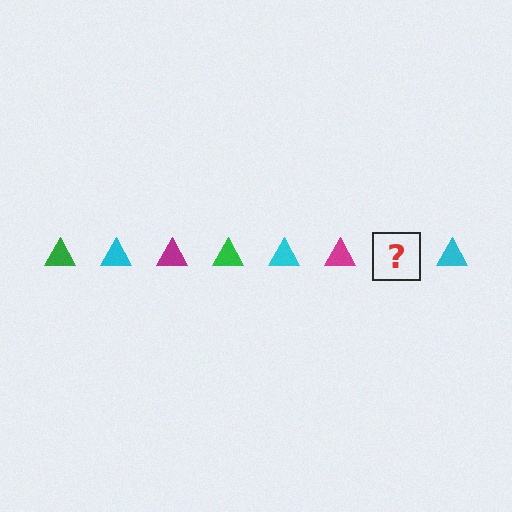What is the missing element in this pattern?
The missing element is a green triangle.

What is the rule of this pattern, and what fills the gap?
The rule is that the pattern cycles through green, cyan, magenta triangles. The gap should be filled with a green triangle.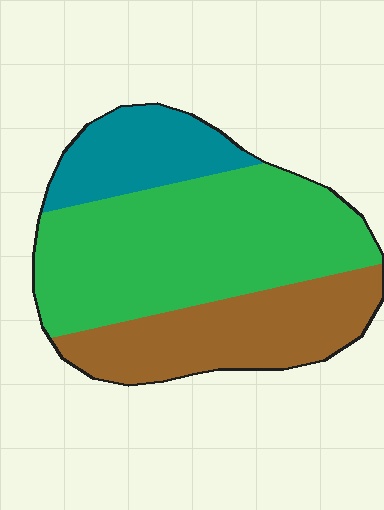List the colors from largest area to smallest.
From largest to smallest: green, brown, teal.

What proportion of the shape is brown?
Brown takes up between a quarter and a half of the shape.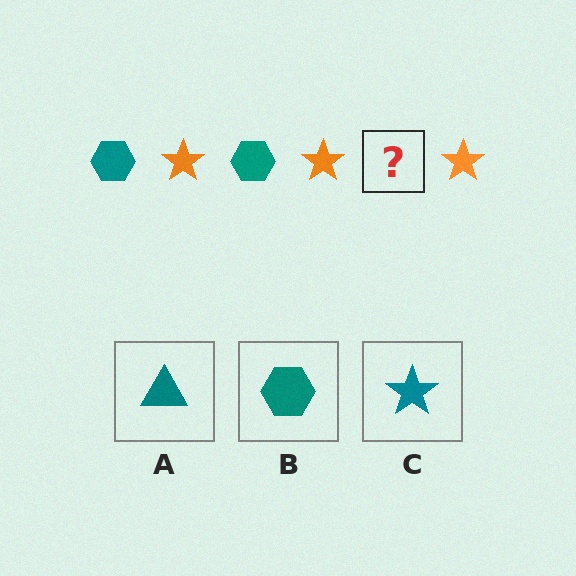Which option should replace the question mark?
Option B.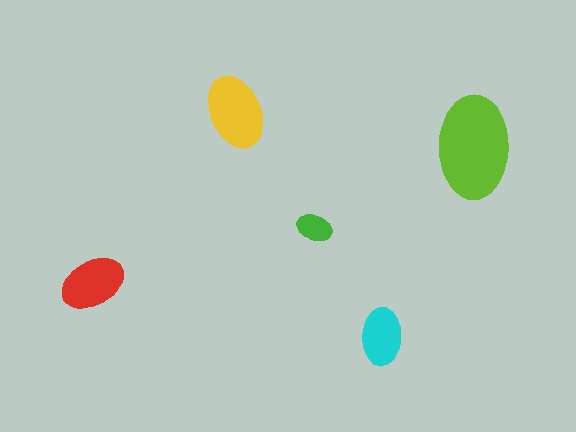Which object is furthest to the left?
The red ellipse is leftmost.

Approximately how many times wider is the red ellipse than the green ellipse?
About 2 times wider.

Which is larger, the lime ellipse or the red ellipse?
The lime one.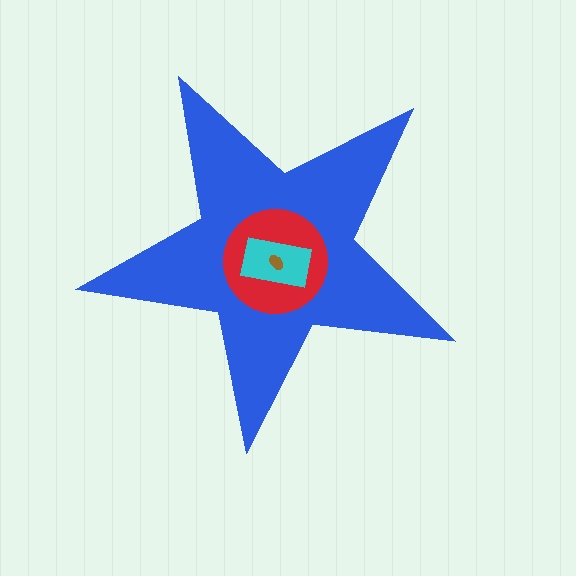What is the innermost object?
The brown ellipse.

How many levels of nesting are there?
4.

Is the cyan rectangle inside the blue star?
Yes.